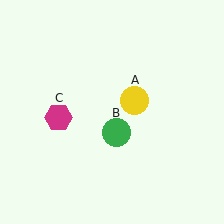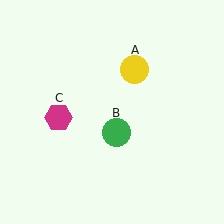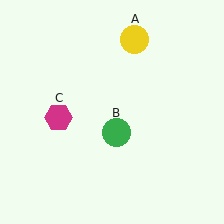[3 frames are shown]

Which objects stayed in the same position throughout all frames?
Green circle (object B) and magenta hexagon (object C) remained stationary.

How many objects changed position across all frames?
1 object changed position: yellow circle (object A).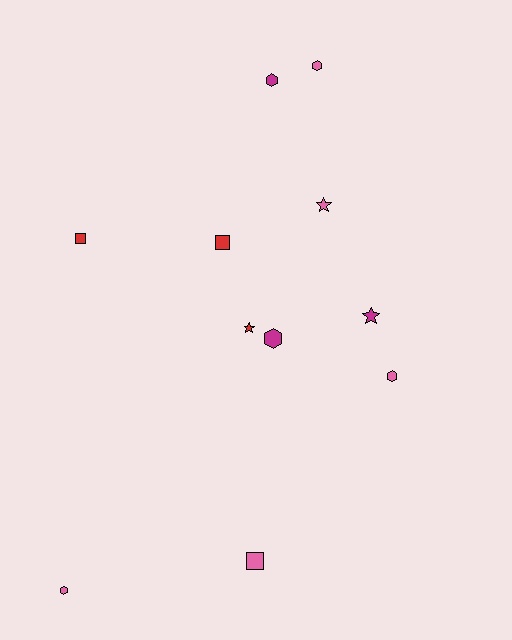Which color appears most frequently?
Pink, with 5 objects.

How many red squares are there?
There are 2 red squares.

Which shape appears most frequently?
Hexagon, with 5 objects.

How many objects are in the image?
There are 11 objects.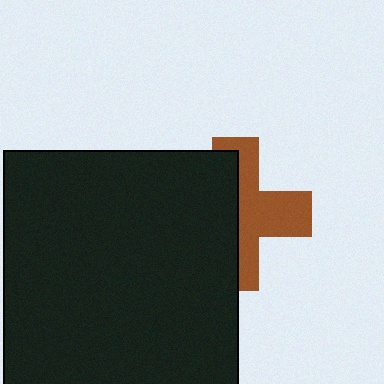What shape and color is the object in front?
The object in front is a black rectangle.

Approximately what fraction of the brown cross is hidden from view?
Roughly 53% of the brown cross is hidden behind the black rectangle.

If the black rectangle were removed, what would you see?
You would see the complete brown cross.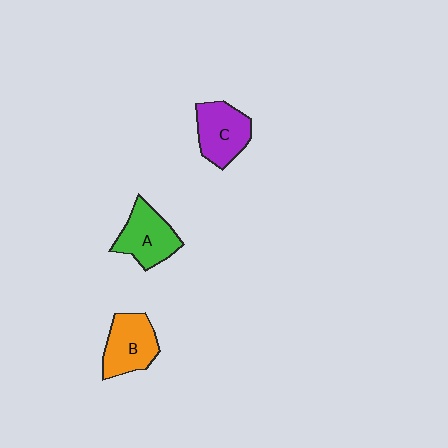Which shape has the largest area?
Shape B (orange).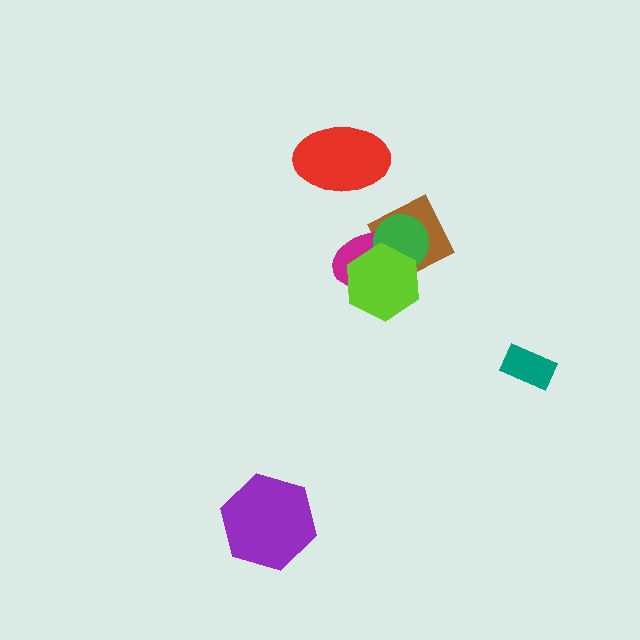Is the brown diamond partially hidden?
Yes, it is partially covered by another shape.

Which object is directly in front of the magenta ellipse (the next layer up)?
The green circle is directly in front of the magenta ellipse.